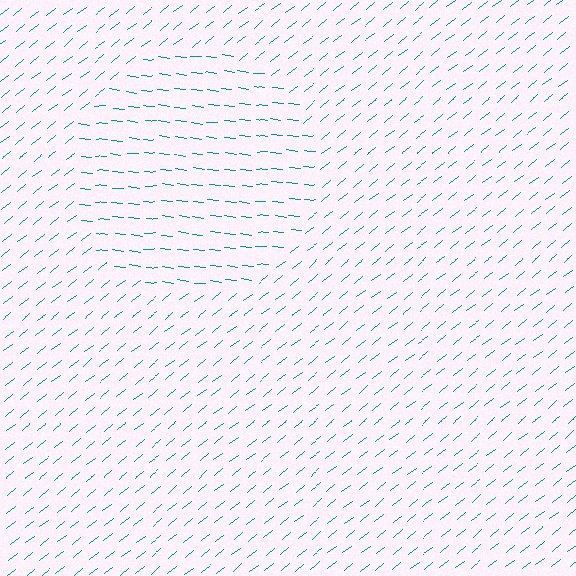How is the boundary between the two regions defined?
The boundary is defined purely by a change in line orientation (approximately 45 degrees difference). All lines are the same color and thickness.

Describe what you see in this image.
The image is filled with small teal line segments. A circle region in the image has lines oriented differently from the surrounding lines, creating a visible texture boundary.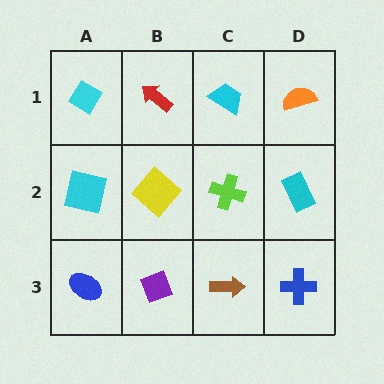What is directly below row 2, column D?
A blue cross.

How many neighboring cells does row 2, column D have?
3.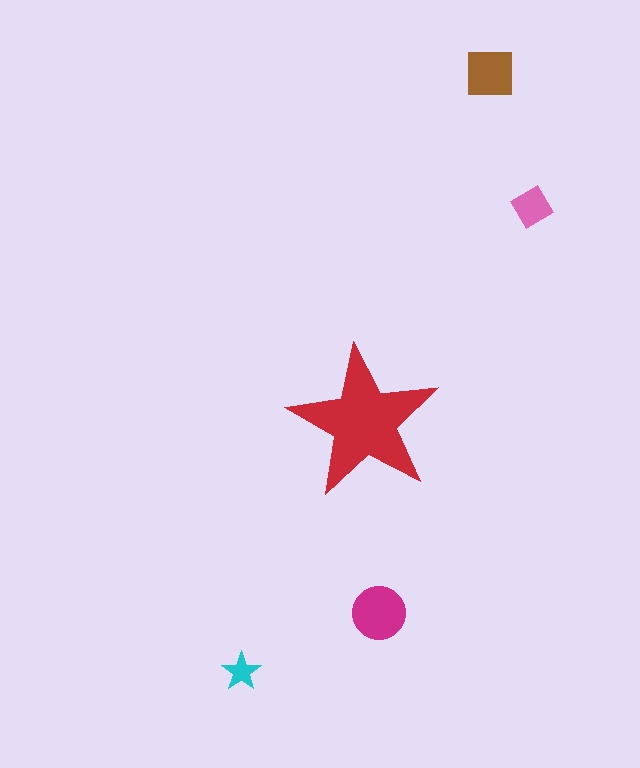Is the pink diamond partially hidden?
No, the pink diamond is fully visible.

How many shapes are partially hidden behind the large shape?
0 shapes are partially hidden.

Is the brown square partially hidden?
No, the brown square is fully visible.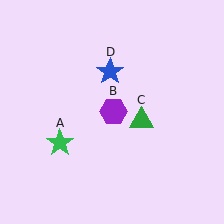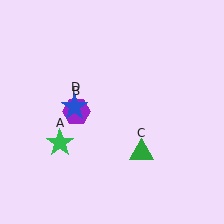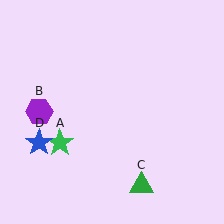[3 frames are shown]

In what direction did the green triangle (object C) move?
The green triangle (object C) moved down.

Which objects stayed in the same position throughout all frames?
Green star (object A) remained stationary.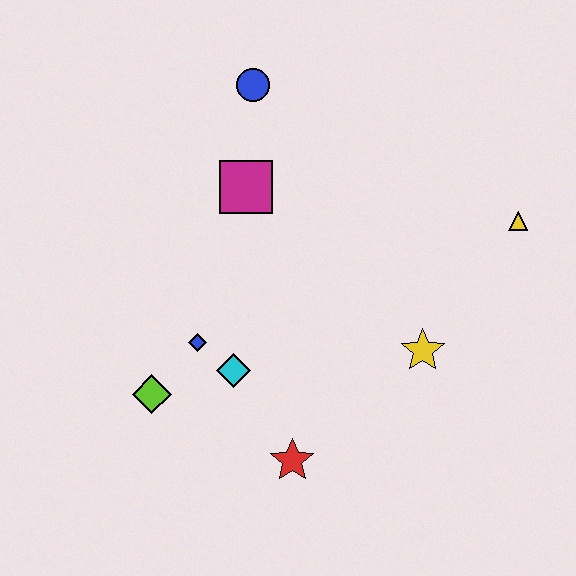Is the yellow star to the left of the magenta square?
No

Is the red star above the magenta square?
No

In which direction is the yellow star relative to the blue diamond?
The yellow star is to the right of the blue diamond.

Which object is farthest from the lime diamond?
The yellow triangle is farthest from the lime diamond.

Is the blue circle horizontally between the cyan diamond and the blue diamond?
No